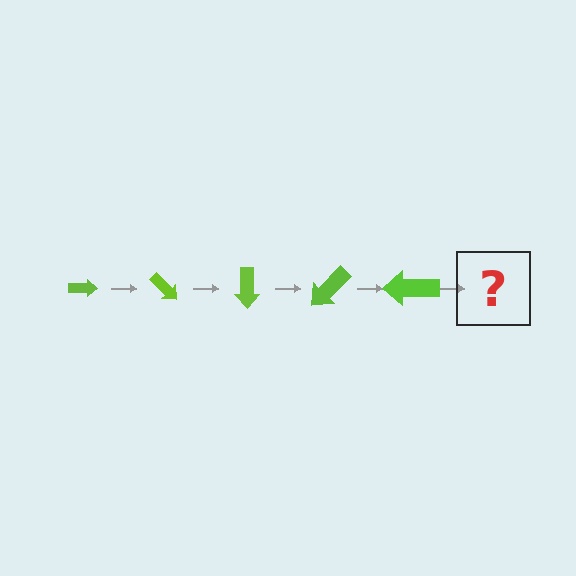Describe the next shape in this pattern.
It should be an arrow, larger than the previous one and rotated 225 degrees from the start.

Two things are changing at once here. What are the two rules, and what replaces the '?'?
The two rules are that the arrow grows larger each step and it rotates 45 degrees each step. The '?' should be an arrow, larger than the previous one and rotated 225 degrees from the start.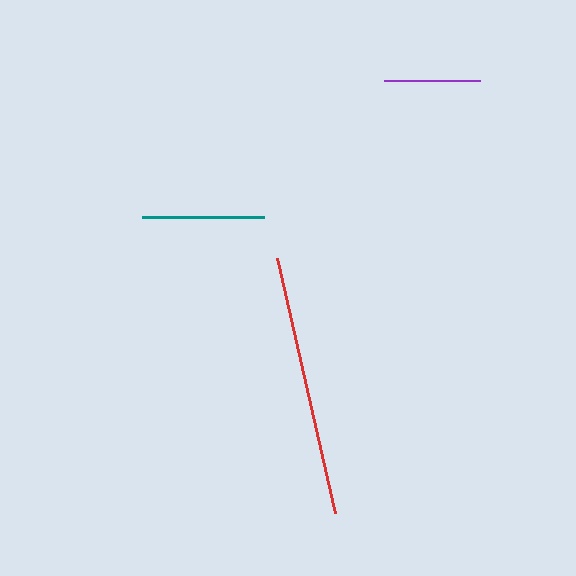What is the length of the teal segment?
The teal segment is approximately 122 pixels long.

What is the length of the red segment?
The red segment is approximately 262 pixels long.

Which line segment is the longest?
The red line is the longest at approximately 262 pixels.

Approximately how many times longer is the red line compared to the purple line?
The red line is approximately 2.7 times the length of the purple line.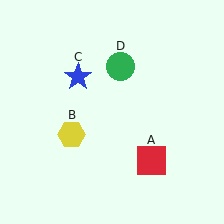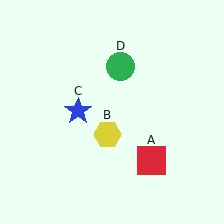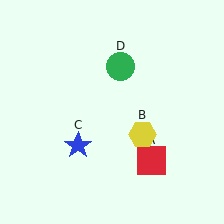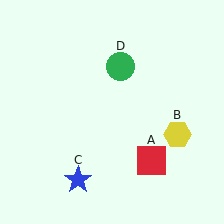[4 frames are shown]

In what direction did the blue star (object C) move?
The blue star (object C) moved down.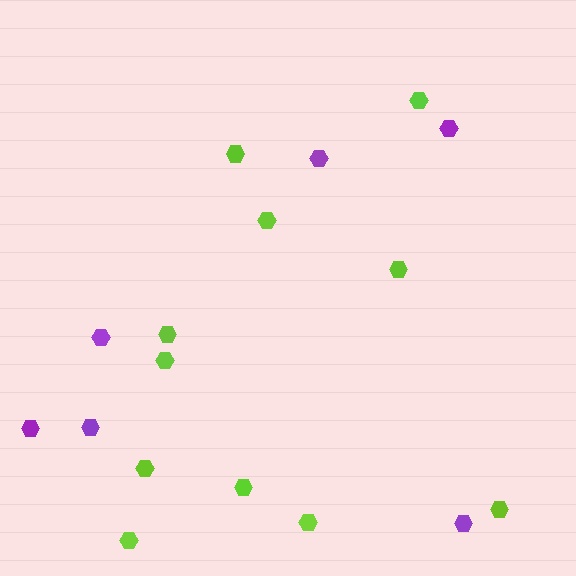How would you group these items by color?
There are 2 groups: one group of purple hexagons (6) and one group of lime hexagons (11).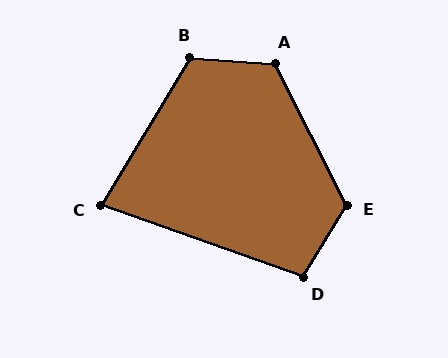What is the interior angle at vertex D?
Approximately 102 degrees (obtuse).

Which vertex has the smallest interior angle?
C, at approximately 78 degrees.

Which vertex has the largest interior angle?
E, at approximately 121 degrees.